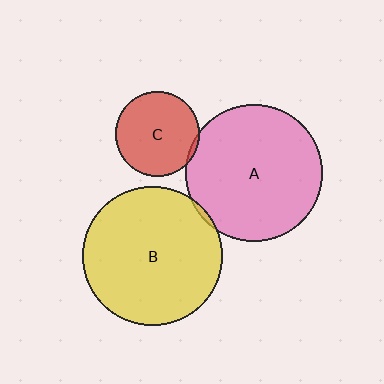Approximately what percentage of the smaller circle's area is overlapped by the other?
Approximately 5%.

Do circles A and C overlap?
Yes.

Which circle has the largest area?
Circle B (yellow).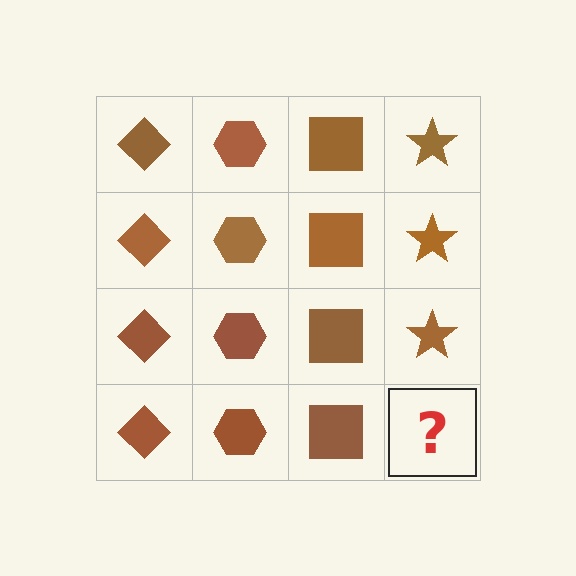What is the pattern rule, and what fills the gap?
The rule is that each column has a consistent shape. The gap should be filled with a brown star.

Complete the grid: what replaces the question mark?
The question mark should be replaced with a brown star.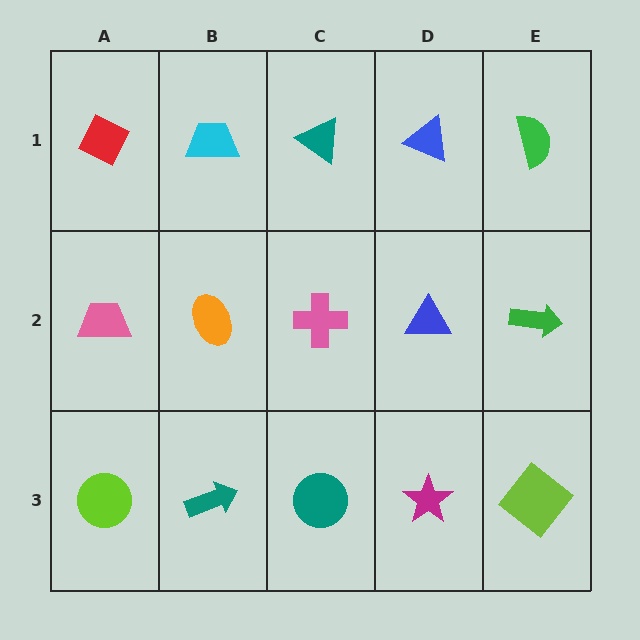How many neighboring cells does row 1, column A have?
2.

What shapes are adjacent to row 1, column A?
A pink trapezoid (row 2, column A), a cyan trapezoid (row 1, column B).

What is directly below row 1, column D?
A blue triangle.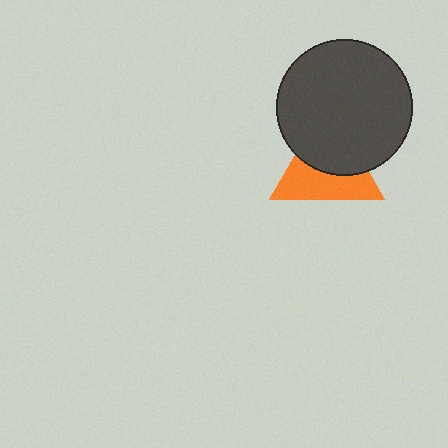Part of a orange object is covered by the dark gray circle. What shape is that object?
It is a triangle.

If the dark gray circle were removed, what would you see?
You would see the complete orange triangle.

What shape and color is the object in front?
The object in front is a dark gray circle.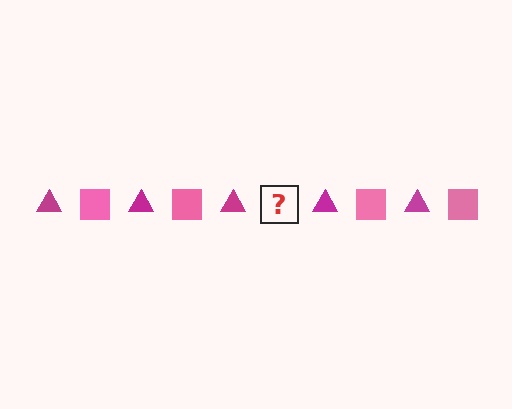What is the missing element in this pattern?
The missing element is a pink square.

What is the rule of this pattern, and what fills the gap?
The rule is that the pattern alternates between magenta triangle and pink square. The gap should be filled with a pink square.